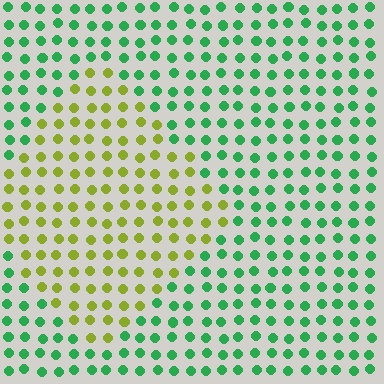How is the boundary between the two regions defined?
The boundary is defined purely by a slight shift in hue (about 63 degrees). Spacing, size, and orientation are identical on both sides.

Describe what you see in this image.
The image is filled with small green elements in a uniform arrangement. A diamond-shaped region is visible where the elements are tinted to a slightly different hue, forming a subtle color boundary.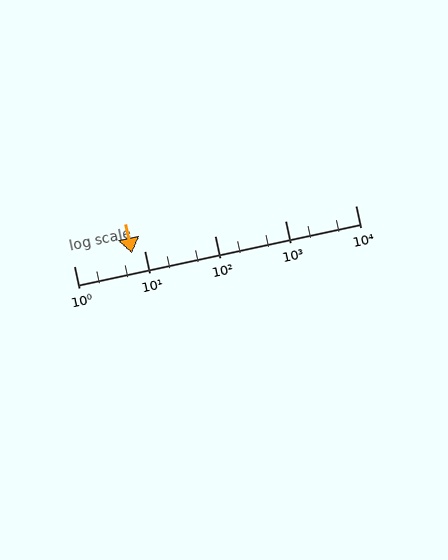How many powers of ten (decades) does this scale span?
The scale spans 4 decades, from 1 to 10000.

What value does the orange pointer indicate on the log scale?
The pointer indicates approximately 6.8.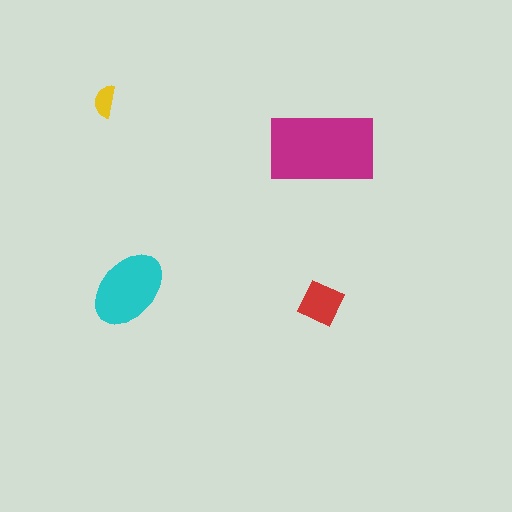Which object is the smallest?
The yellow semicircle.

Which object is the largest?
The magenta rectangle.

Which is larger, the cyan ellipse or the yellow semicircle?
The cyan ellipse.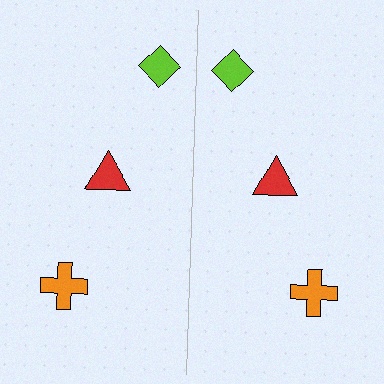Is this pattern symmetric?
Yes, this pattern has bilateral (reflection) symmetry.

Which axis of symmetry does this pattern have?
The pattern has a vertical axis of symmetry running through the center of the image.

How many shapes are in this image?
There are 6 shapes in this image.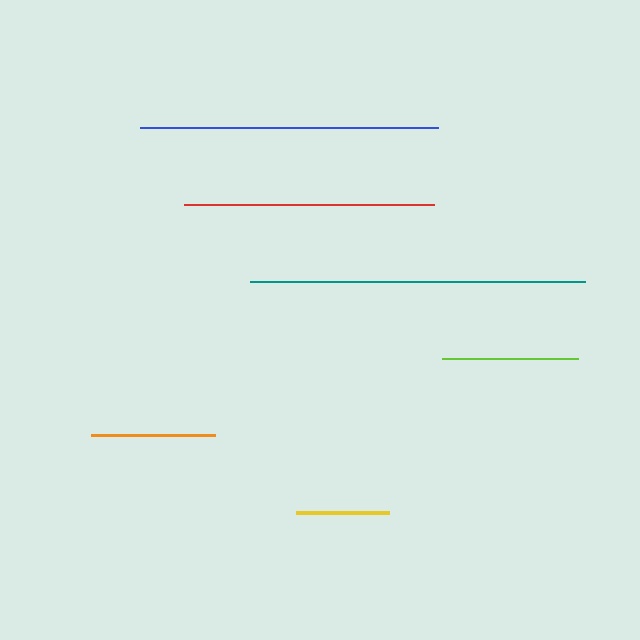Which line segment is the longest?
The teal line is the longest at approximately 335 pixels.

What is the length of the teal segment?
The teal segment is approximately 335 pixels long.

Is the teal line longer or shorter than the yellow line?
The teal line is longer than the yellow line.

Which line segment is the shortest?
The yellow line is the shortest at approximately 93 pixels.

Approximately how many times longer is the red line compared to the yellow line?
The red line is approximately 2.7 times the length of the yellow line.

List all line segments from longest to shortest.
From longest to shortest: teal, blue, red, lime, orange, yellow.